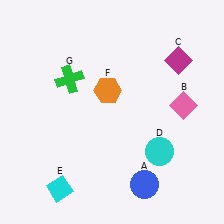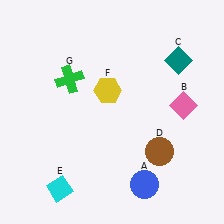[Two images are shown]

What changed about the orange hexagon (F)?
In Image 1, F is orange. In Image 2, it changed to yellow.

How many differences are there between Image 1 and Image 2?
There are 3 differences between the two images.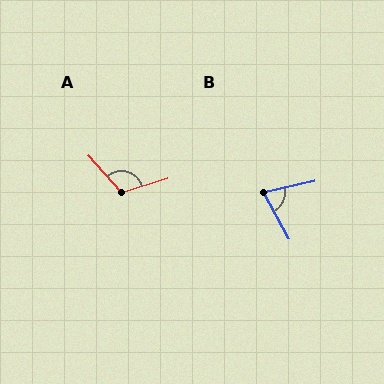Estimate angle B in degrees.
Approximately 73 degrees.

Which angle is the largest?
A, at approximately 114 degrees.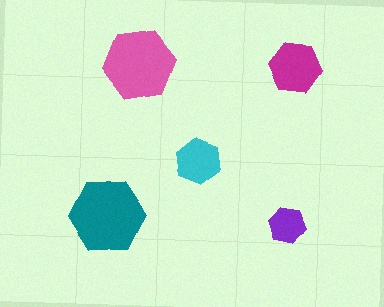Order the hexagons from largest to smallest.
the teal one, the pink one, the magenta one, the cyan one, the purple one.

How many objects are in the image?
There are 5 objects in the image.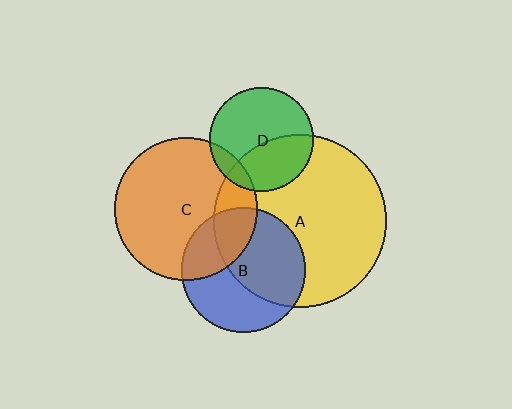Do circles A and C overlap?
Yes.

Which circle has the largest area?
Circle A (yellow).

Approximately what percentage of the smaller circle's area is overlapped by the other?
Approximately 20%.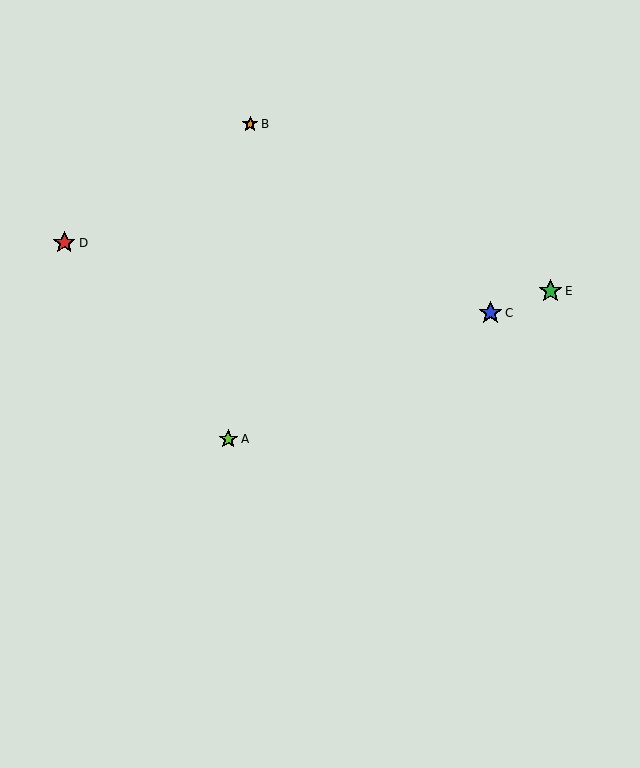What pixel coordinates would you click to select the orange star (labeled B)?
Click at (250, 124) to select the orange star B.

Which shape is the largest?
The green star (labeled E) is the largest.